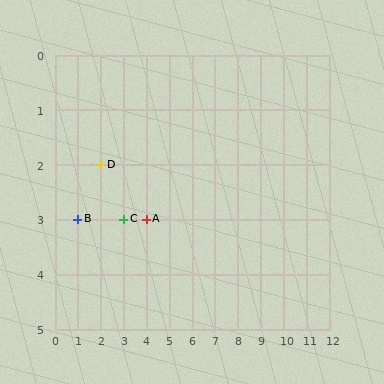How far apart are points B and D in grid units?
Points B and D are 1 column and 1 row apart (about 1.4 grid units diagonally).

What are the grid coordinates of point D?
Point D is at grid coordinates (2, 2).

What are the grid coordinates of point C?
Point C is at grid coordinates (3, 3).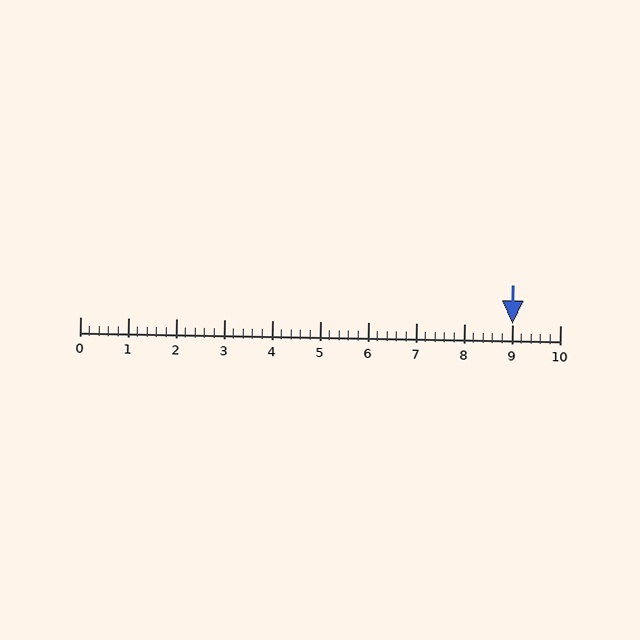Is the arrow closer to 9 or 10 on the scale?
The arrow is closer to 9.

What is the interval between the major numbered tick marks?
The major tick marks are spaced 1 units apart.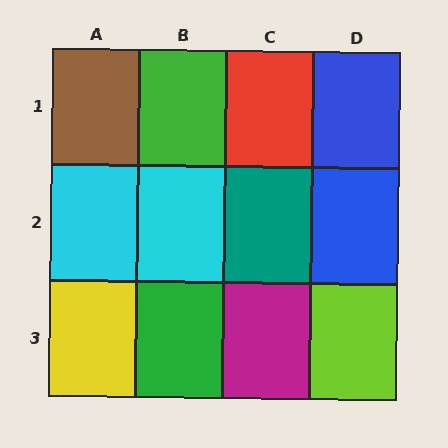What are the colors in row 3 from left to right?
Yellow, green, magenta, lime.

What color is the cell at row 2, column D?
Blue.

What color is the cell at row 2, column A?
Cyan.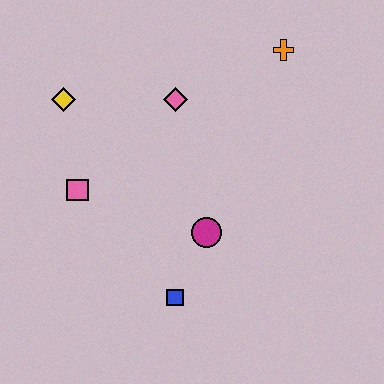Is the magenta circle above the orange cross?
No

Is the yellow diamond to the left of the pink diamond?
Yes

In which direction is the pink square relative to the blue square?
The pink square is above the blue square.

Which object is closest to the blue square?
The magenta circle is closest to the blue square.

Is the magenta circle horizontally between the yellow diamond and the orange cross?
Yes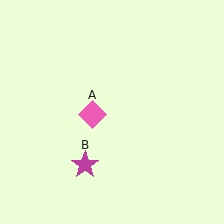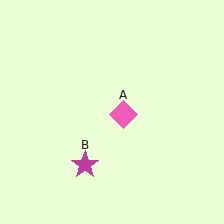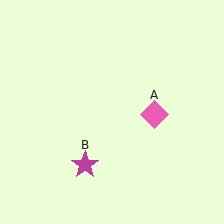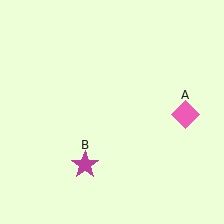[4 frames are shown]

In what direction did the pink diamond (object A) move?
The pink diamond (object A) moved right.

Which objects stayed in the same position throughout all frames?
Magenta star (object B) remained stationary.